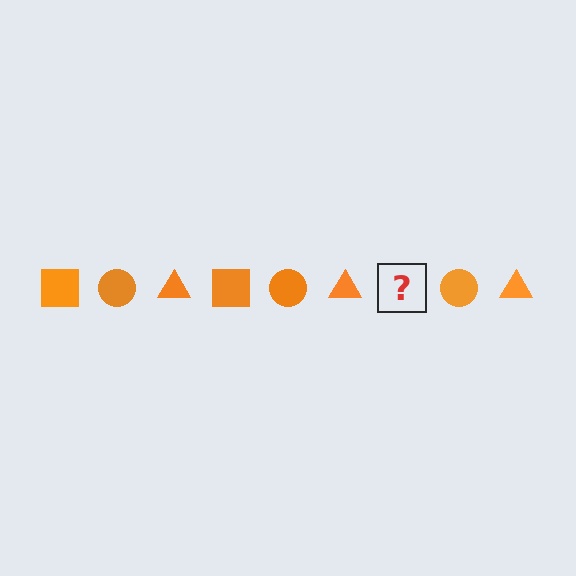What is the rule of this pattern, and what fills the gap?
The rule is that the pattern cycles through square, circle, triangle shapes in orange. The gap should be filled with an orange square.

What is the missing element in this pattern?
The missing element is an orange square.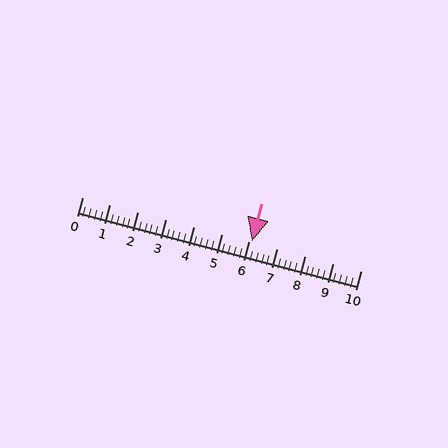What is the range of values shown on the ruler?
The ruler shows values from 0 to 10.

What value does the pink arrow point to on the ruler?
The pink arrow points to approximately 6.1.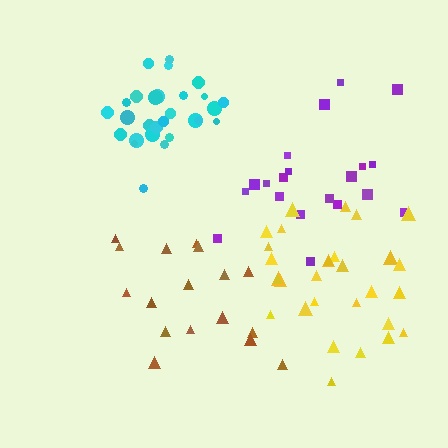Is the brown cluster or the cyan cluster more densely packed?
Cyan.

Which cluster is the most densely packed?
Cyan.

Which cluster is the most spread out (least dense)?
Purple.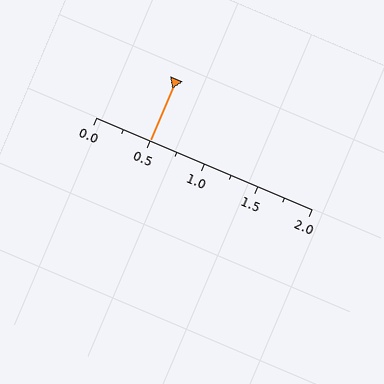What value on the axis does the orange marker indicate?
The marker indicates approximately 0.5.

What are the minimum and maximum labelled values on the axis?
The axis runs from 0.0 to 2.0.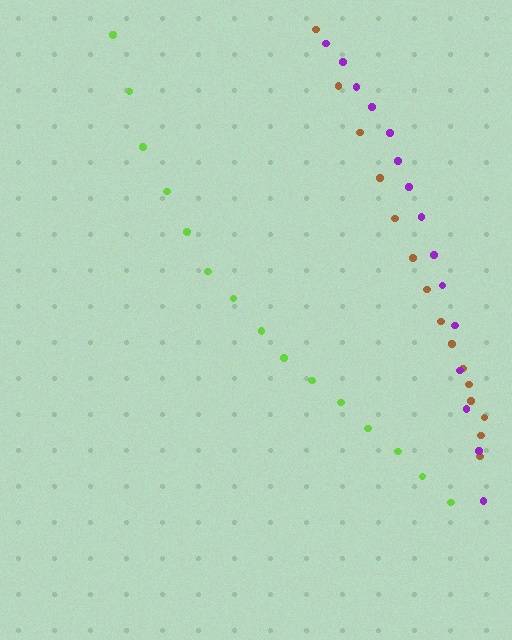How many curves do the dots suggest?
There are 3 distinct paths.